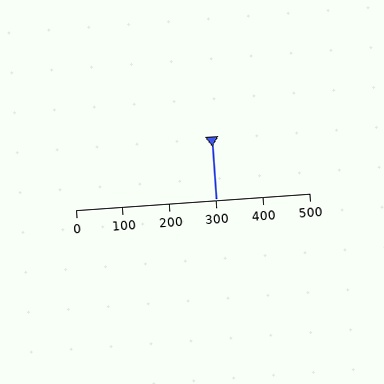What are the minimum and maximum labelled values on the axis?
The axis runs from 0 to 500.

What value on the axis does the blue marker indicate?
The marker indicates approximately 300.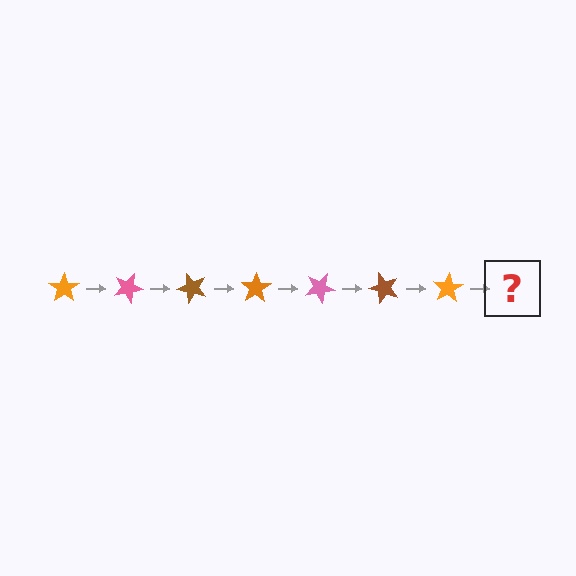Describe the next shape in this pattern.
It should be a pink star, rotated 175 degrees from the start.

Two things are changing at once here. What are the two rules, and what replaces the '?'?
The two rules are that it rotates 25 degrees each step and the color cycles through orange, pink, and brown. The '?' should be a pink star, rotated 175 degrees from the start.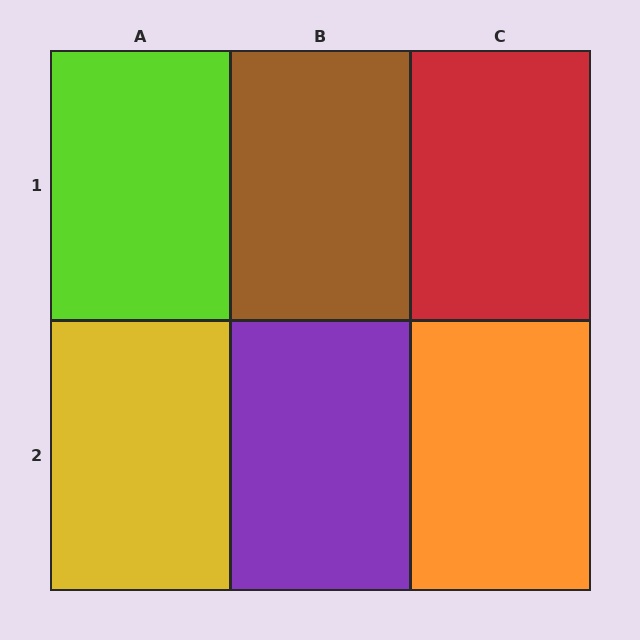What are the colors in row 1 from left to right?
Lime, brown, red.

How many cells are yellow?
1 cell is yellow.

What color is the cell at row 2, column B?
Purple.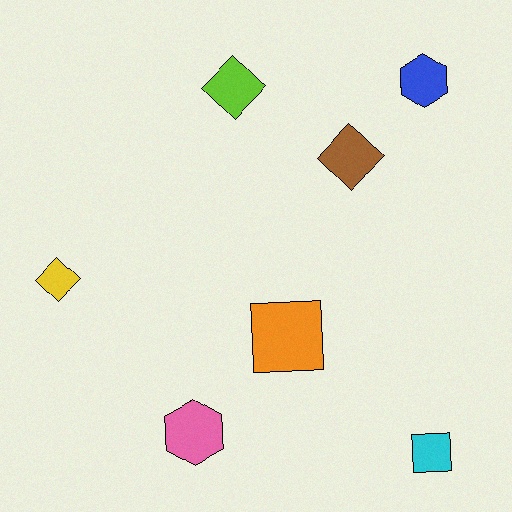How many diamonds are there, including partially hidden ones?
There are 3 diamonds.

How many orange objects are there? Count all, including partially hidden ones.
There is 1 orange object.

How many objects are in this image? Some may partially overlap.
There are 7 objects.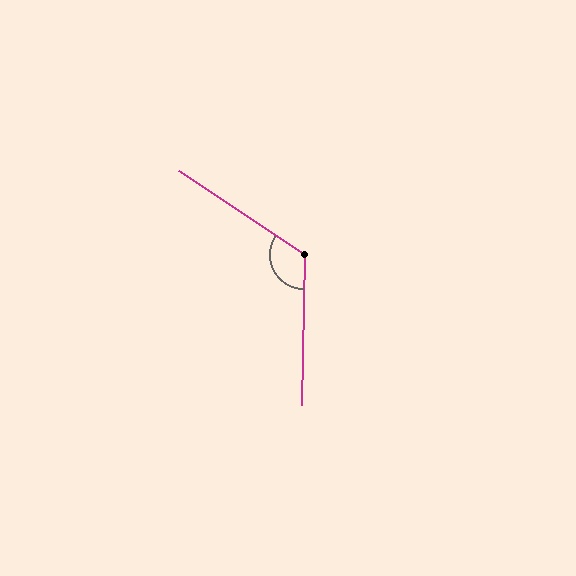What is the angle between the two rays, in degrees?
Approximately 123 degrees.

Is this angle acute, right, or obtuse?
It is obtuse.